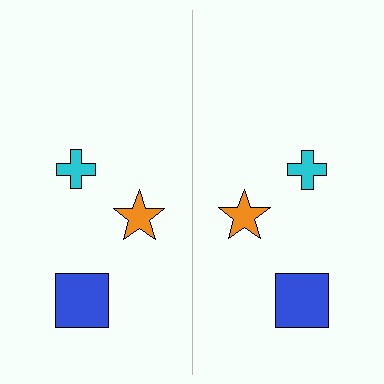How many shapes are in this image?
There are 6 shapes in this image.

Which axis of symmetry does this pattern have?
The pattern has a vertical axis of symmetry running through the center of the image.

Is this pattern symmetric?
Yes, this pattern has bilateral (reflection) symmetry.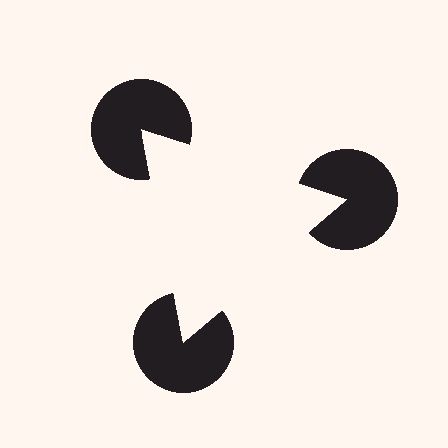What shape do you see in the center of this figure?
An illusory triangle — its edges are inferred from the aligned wedge cuts in the pac-man discs, not physically drawn.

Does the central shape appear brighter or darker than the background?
It typically appears slightly brighter than the background, even though no actual brightness change is drawn.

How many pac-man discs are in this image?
There are 3 — one at each vertex of the illusory triangle.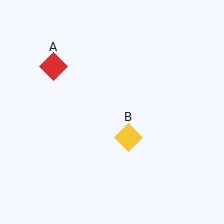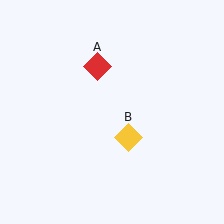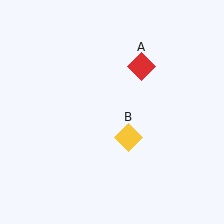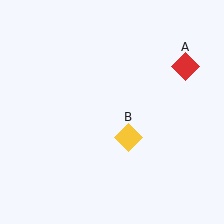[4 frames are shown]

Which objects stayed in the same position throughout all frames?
Yellow diamond (object B) remained stationary.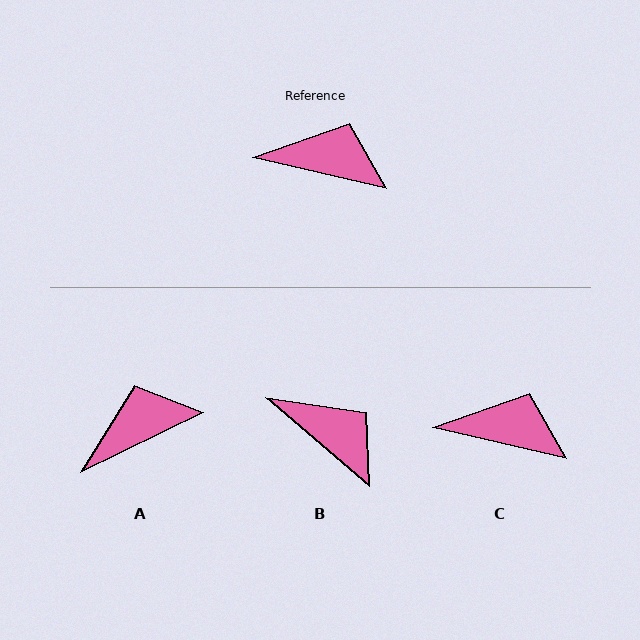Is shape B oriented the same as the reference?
No, it is off by about 28 degrees.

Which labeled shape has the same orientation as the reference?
C.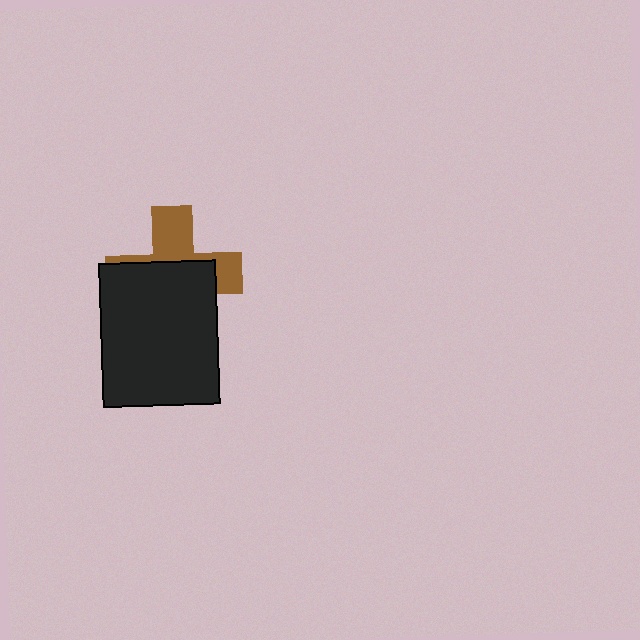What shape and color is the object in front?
The object in front is a black rectangle.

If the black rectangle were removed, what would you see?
You would see the complete brown cross.